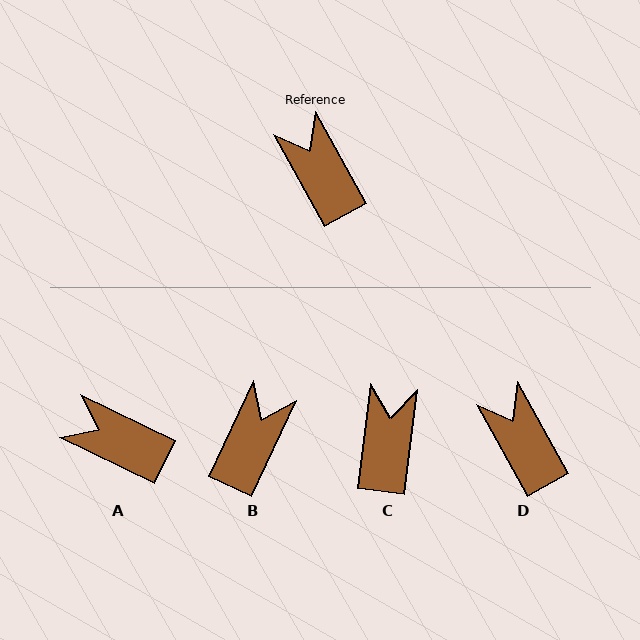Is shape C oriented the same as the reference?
No, it is off by about 37 degrees.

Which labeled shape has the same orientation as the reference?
D.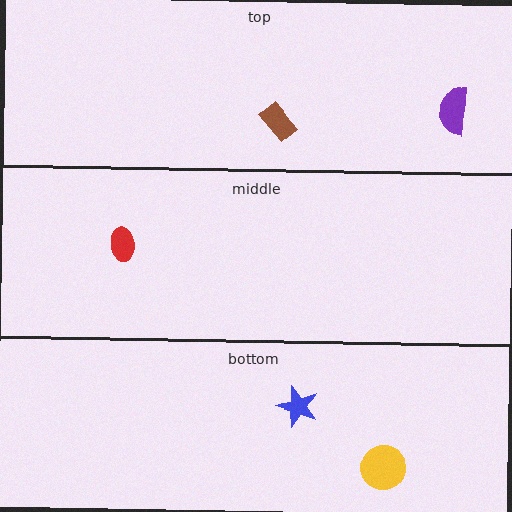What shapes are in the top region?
The brown rectangle, the purple semicircle.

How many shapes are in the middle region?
1.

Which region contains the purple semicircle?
The top region.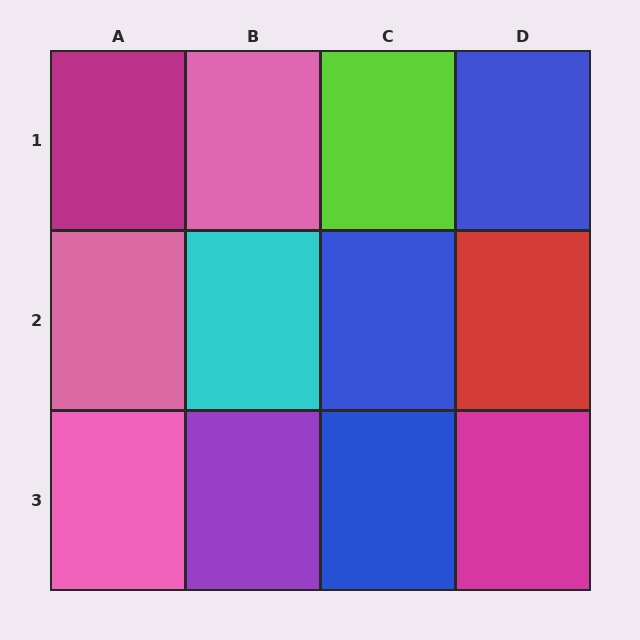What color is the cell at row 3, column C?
Blue.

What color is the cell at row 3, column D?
Magenta.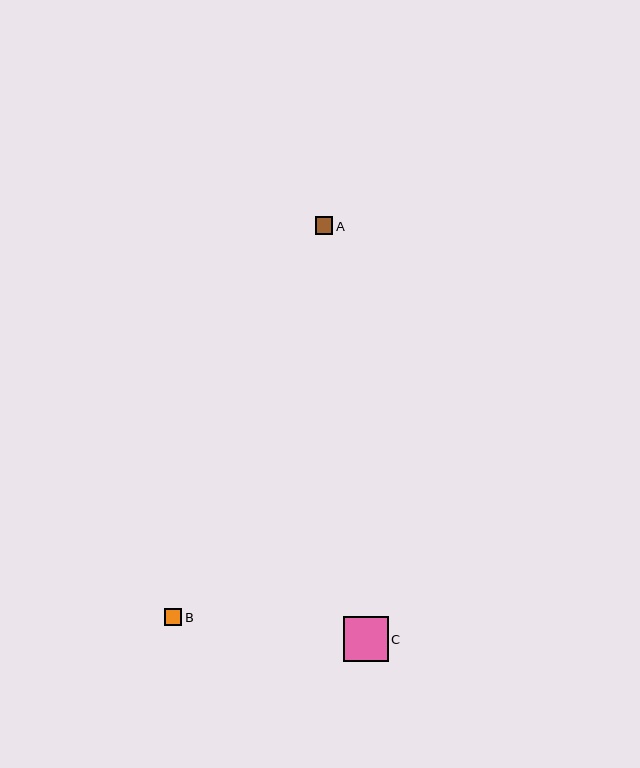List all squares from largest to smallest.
From largest to smallest: C, A, B.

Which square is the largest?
Square C is the largest with a size of approximately 45 pixels.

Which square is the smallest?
Square B is the smallest with a size of approximately 17 pixels.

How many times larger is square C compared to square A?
Square C is approximately 2.5 times the size of square A.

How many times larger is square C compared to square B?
Square C is approximately 2.7 times the size of square B.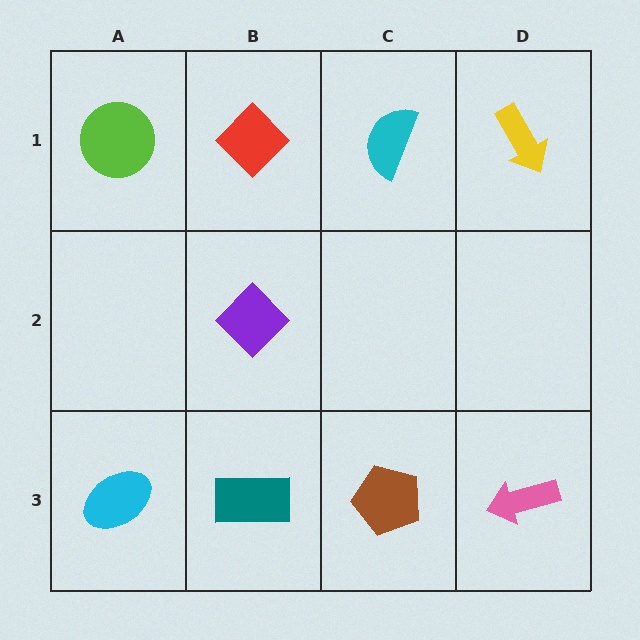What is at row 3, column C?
A brown pentagon.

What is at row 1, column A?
A lime circle.